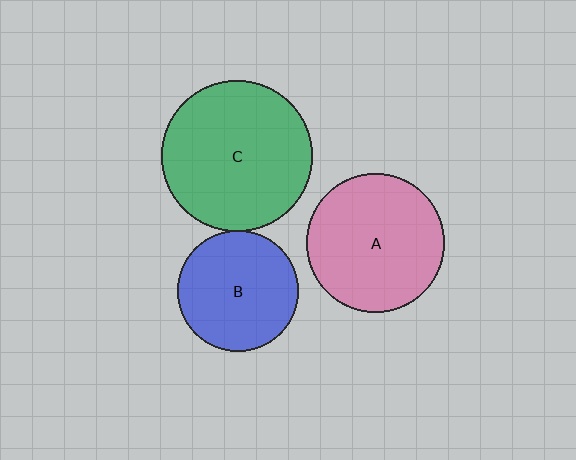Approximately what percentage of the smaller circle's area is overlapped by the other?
Approximately 5%.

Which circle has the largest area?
Circle C (green).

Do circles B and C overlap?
Yes.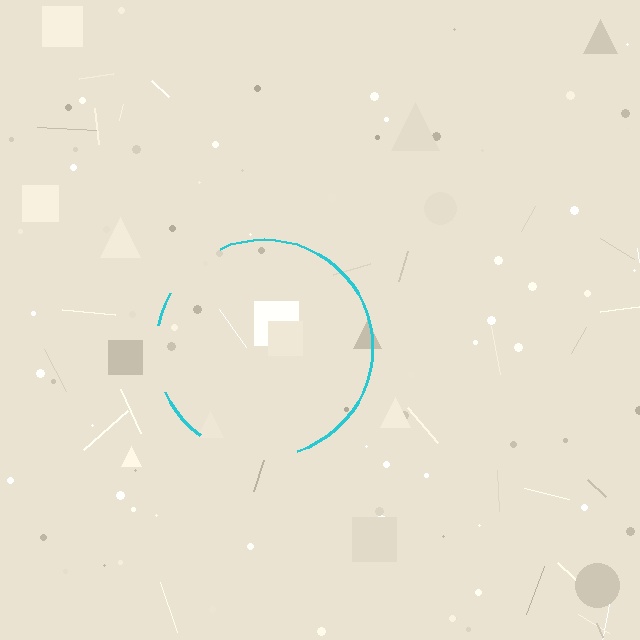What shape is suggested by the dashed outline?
The dashed outline suggests a circle.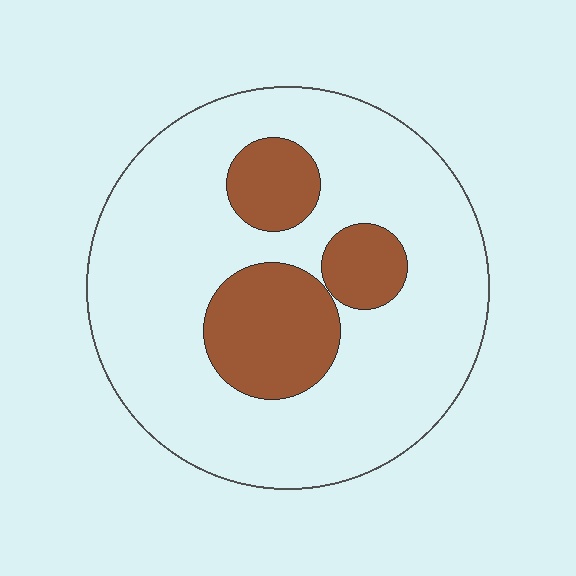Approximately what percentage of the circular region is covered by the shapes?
Approximately 20%.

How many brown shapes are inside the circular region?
3.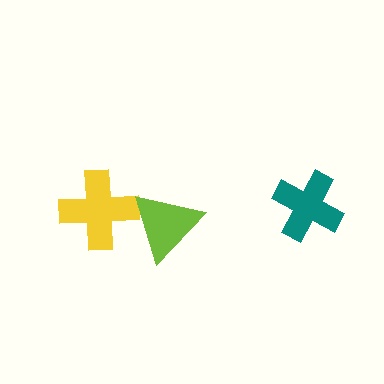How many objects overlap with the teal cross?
0 objects overlap with the teal cross.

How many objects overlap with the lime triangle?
1 object overlaps with the lime triangle.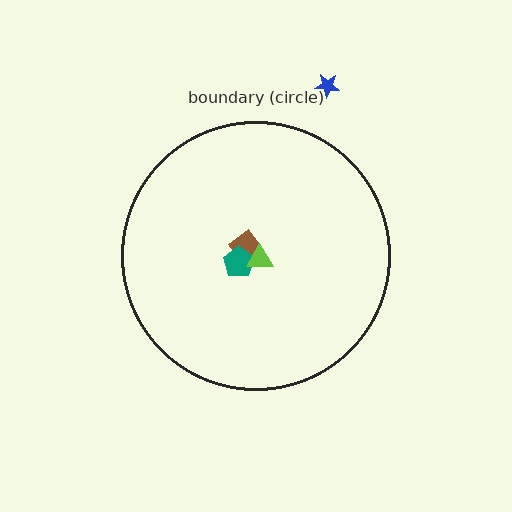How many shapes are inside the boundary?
3 inside, 1 outside.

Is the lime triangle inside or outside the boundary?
Inside.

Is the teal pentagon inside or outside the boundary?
Inside.